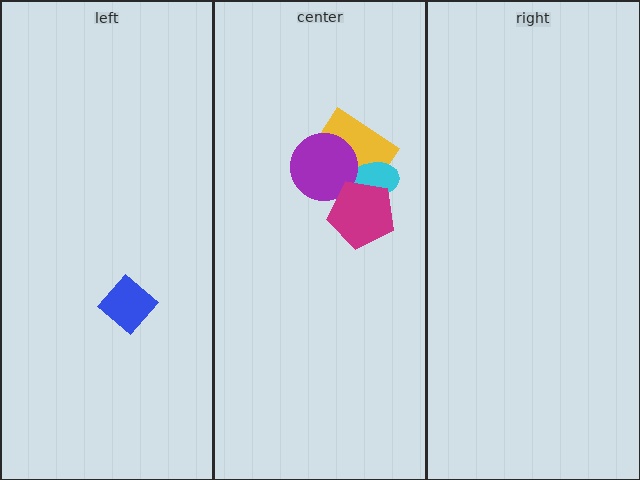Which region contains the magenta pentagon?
The center region.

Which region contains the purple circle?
The center region.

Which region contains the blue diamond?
The left region.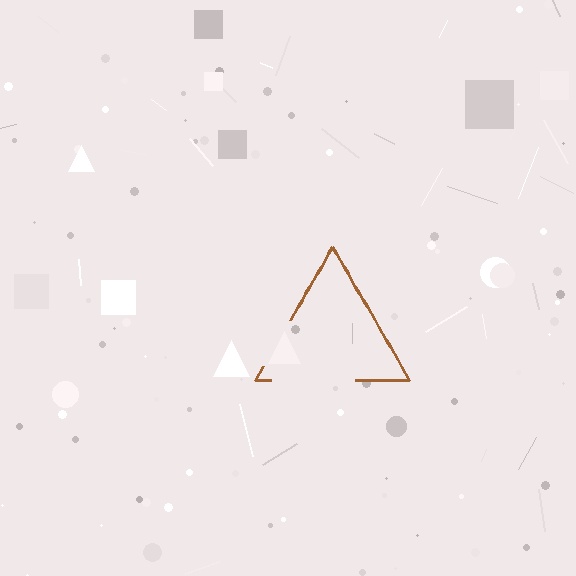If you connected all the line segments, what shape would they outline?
They would outline a triangle.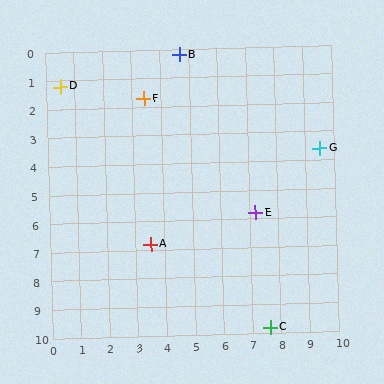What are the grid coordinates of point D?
Point D is at approximately (0.5, 1.2).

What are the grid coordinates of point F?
Point F is at approximately (3.4, 1.7).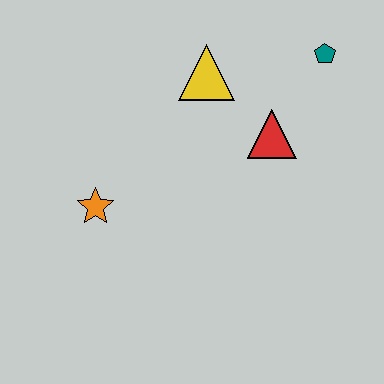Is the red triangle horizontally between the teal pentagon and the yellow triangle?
Yes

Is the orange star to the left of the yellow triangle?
Yes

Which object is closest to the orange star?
The yellow triangle is closest to the orange star.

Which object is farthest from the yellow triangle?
The orange star is farthest from the yellow triangle.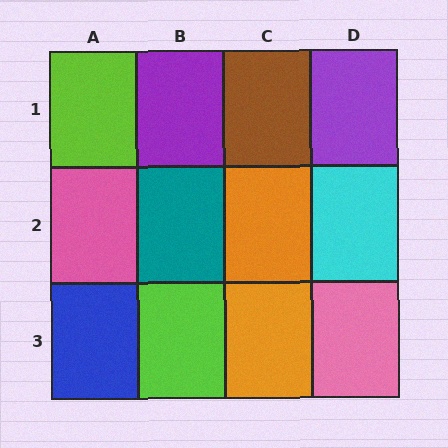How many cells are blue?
1 cell is blue.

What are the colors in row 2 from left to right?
Pink, teal, orange, cyan.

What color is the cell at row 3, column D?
Pink.